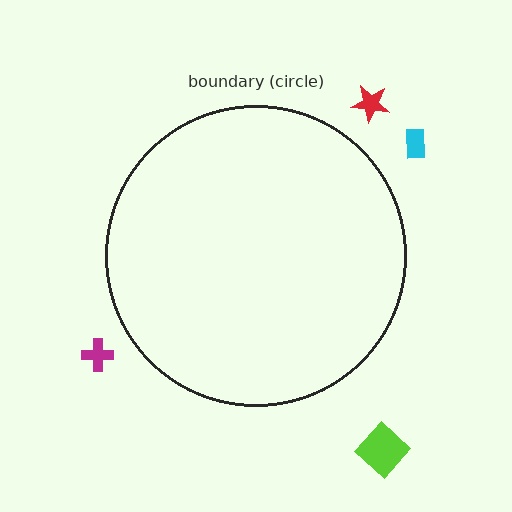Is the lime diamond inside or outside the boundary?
Outside.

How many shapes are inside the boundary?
0 inside, 4 outside.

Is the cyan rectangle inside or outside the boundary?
Outside.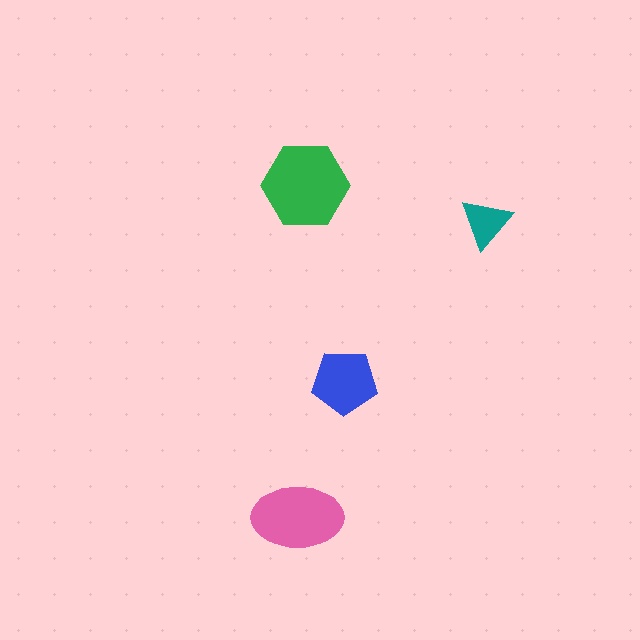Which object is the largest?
The green hexagon.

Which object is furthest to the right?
The teal triangle is rightmost.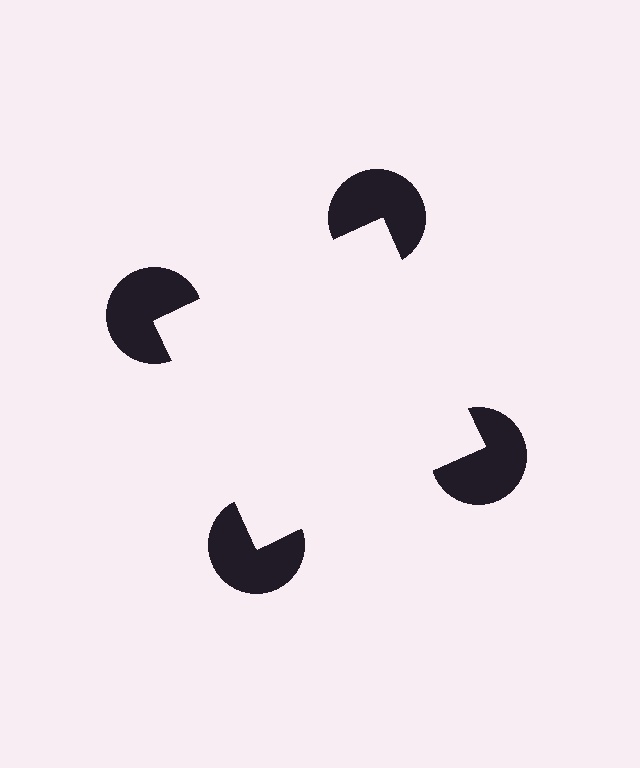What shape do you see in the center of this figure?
An illusory square — its edges are inferred from the aligned wedge cuts in the pac-man discs, not physically drawn.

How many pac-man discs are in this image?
There are 4 — one at each vertex of the illusory square.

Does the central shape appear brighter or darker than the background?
It typically appears slightly brighter than the background, even though no actual brightness change is drawn.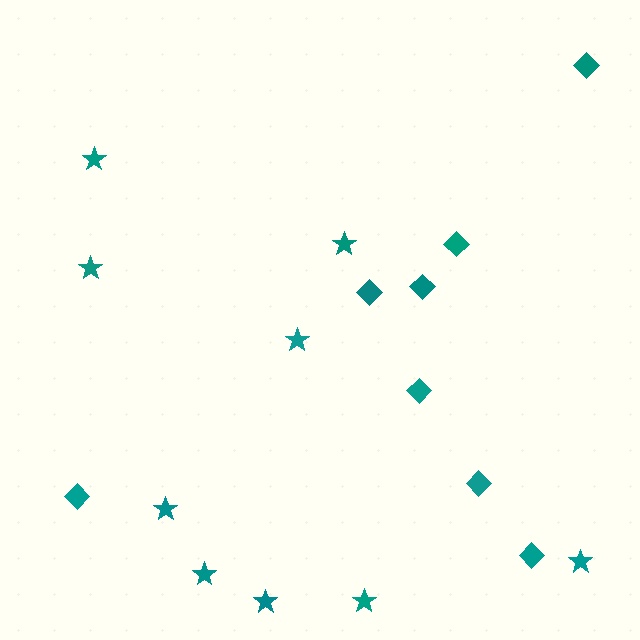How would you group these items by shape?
There are 2 groups: one group of diamonds (8) and one group of stars (9).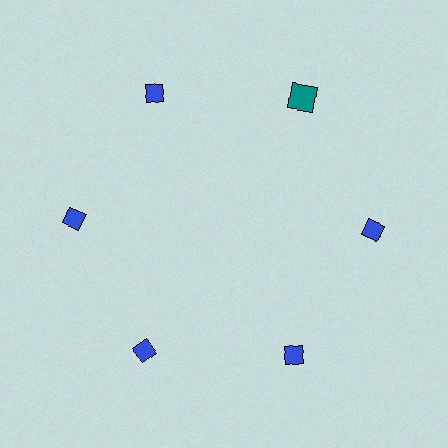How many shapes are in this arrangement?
There are 6 shapes arranged in a ring pattern.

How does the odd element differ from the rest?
It differs in both color (teal instead of blue) and shape (square instead of diamond).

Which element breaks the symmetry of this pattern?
The teal square at roughly the 1 o'clock position breaks the symmetry. All other shapes are blue diamonds.